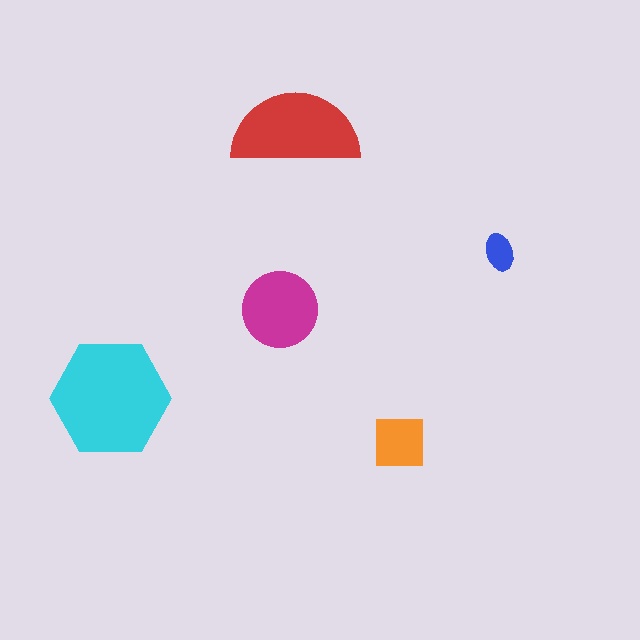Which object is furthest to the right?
The blue ellipse is rightmost.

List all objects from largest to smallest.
The cyan hexagon, the red semicircle, the magenta circle, the orange square, the blue ellipse.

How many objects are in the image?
There are 5 objects in the image.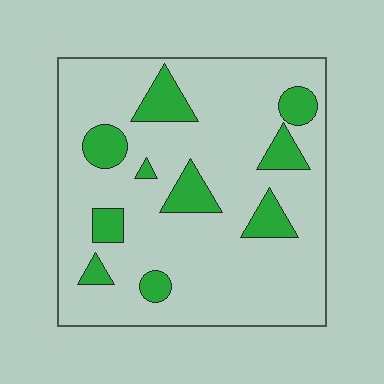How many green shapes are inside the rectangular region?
10.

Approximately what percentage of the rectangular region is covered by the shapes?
Approximately 15%.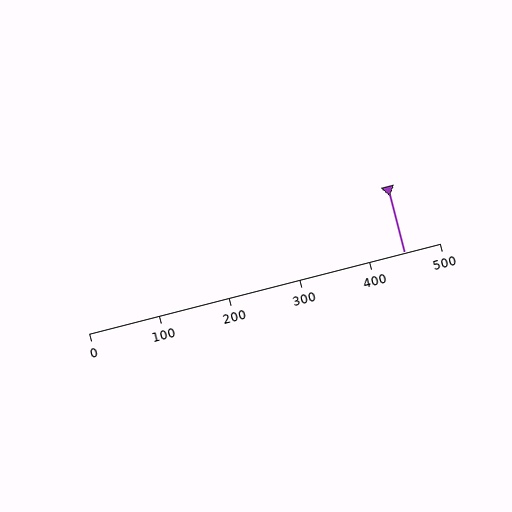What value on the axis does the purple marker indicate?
The marker indicates approximately 450.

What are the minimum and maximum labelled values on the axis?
The axis runs from 0 to 500.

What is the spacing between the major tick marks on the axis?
The major ticks are spaced 100 apart.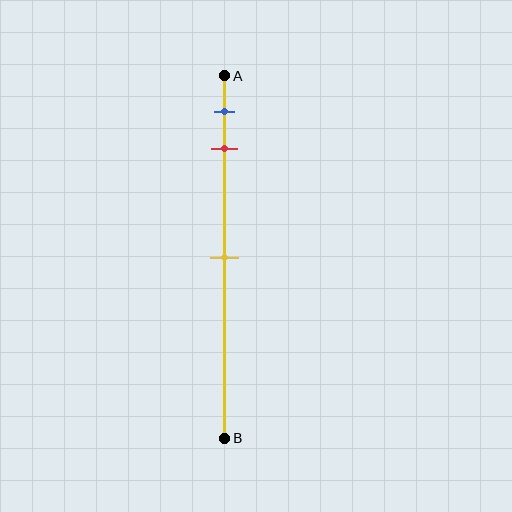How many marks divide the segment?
There are 3 marks dividing the segment.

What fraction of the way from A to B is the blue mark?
The blue mark is approximately 10% (0.1) of the way from A to B.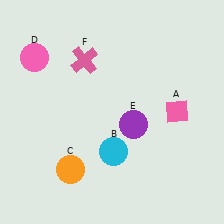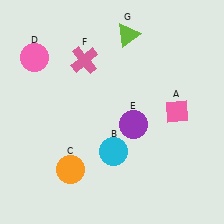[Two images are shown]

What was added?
A lime triangle (G) was added in Image 2.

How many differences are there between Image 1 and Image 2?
There is 1 difference between the two images.